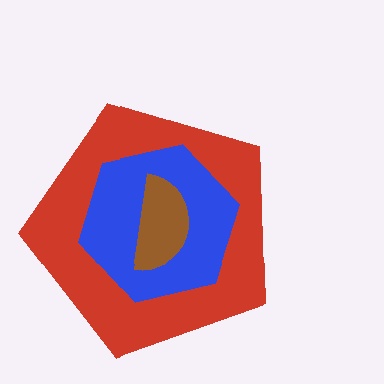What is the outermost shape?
The red pentagon.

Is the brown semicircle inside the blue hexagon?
Yes.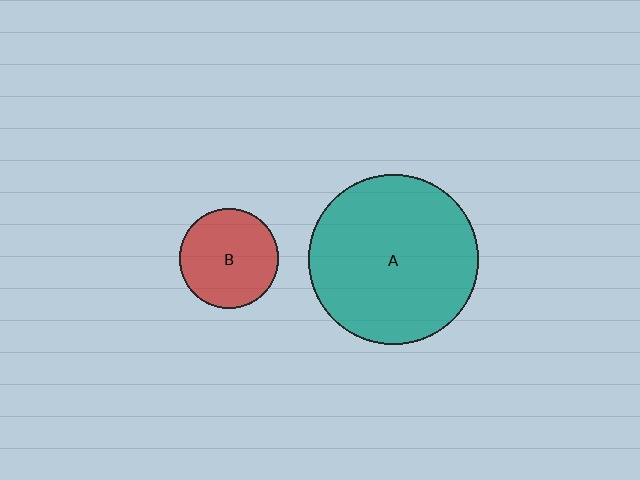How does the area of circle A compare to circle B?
Approximately 2.9 times.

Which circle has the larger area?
Circle A (teal).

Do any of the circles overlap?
No, none of the circles overlap.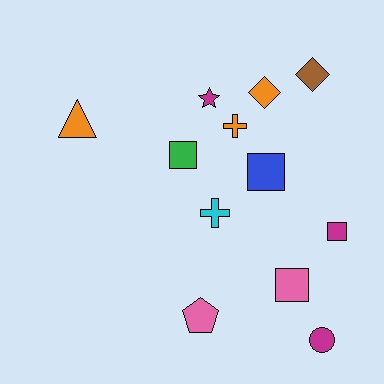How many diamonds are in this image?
There are 2 diamonds.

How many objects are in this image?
There are 12 objects.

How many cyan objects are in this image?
There is 1 cyan object.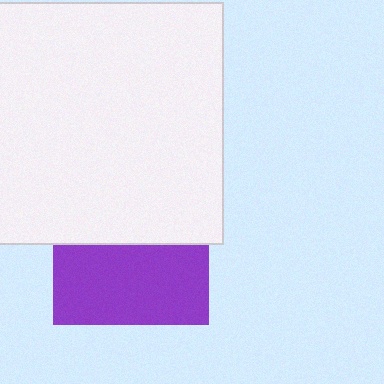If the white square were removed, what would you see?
You would see the complete purple square.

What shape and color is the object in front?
The object in front is a white square.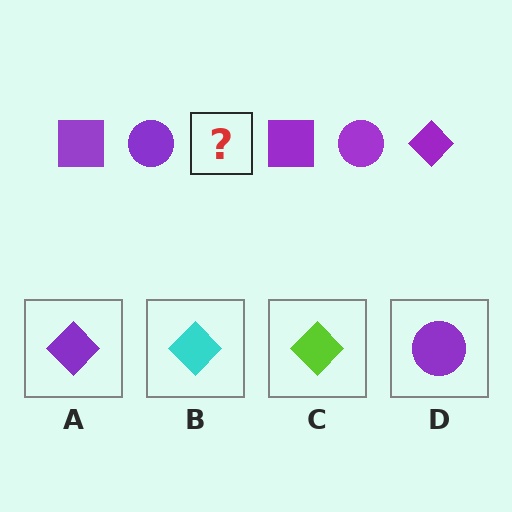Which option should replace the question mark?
Option A.